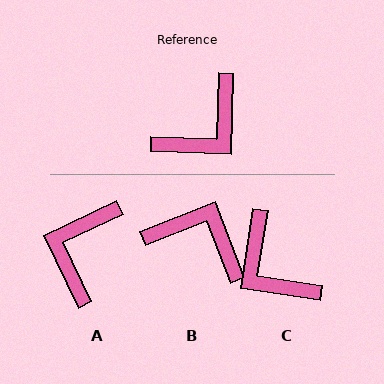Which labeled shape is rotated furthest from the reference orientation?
A, about 153 degrees away.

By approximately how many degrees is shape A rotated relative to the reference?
Approximately 153 degrees clockwise.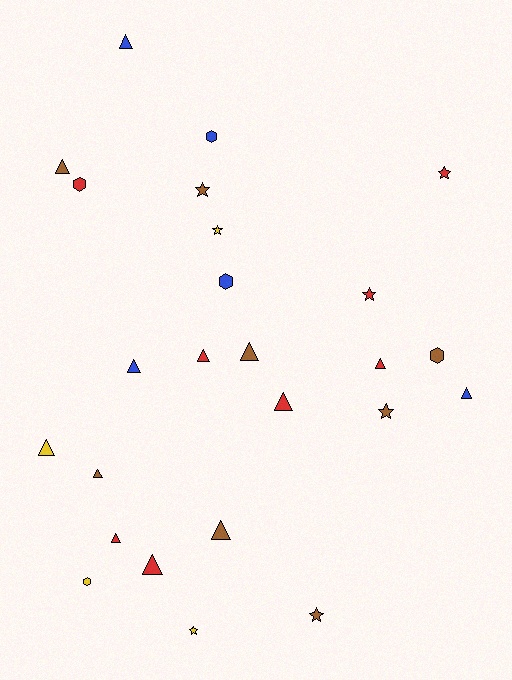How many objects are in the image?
There are 25 objects.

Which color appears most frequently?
Red, with 8 objects.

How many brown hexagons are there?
There is 1 brown hexagon.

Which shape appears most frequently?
Triangle, with 13 objects.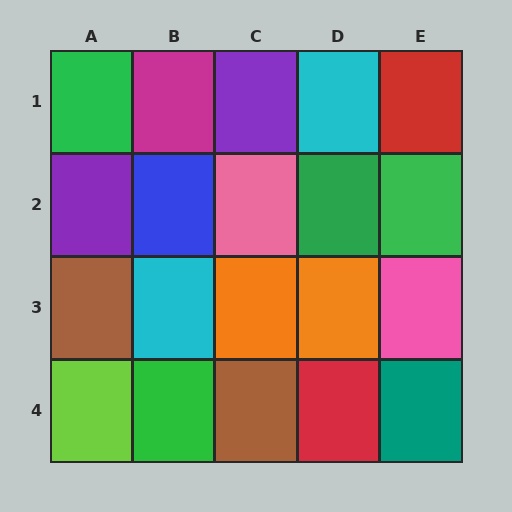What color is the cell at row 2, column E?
Green.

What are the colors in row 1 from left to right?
Green, magenta, purple, cyan, red.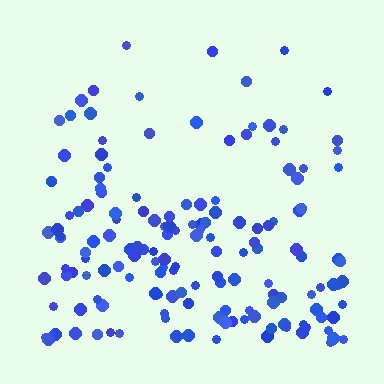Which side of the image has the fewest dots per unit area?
The top.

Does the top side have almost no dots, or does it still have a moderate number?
Still a moderate number, just noticeably fewer than the bottom.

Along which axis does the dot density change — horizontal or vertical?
Vertical.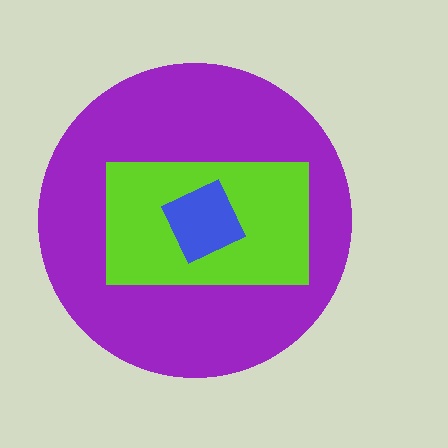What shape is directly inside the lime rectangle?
The blue diamond.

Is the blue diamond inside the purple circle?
Yes.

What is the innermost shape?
The blue diamond.